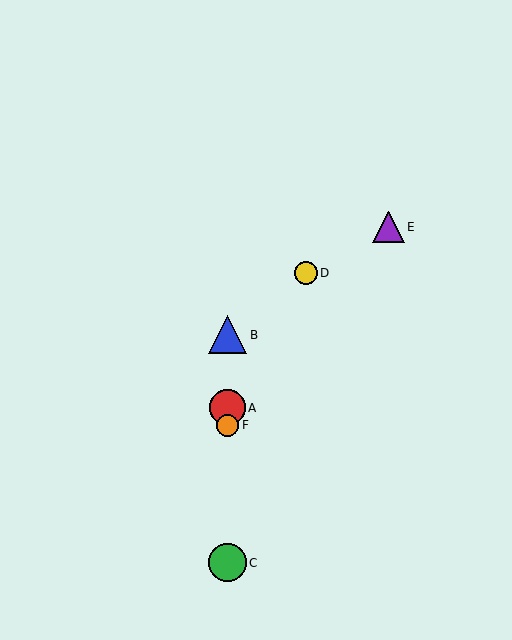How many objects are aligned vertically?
4 objects (A, B, C, F) are aligned vertically.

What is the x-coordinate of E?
Object E is at x≈389.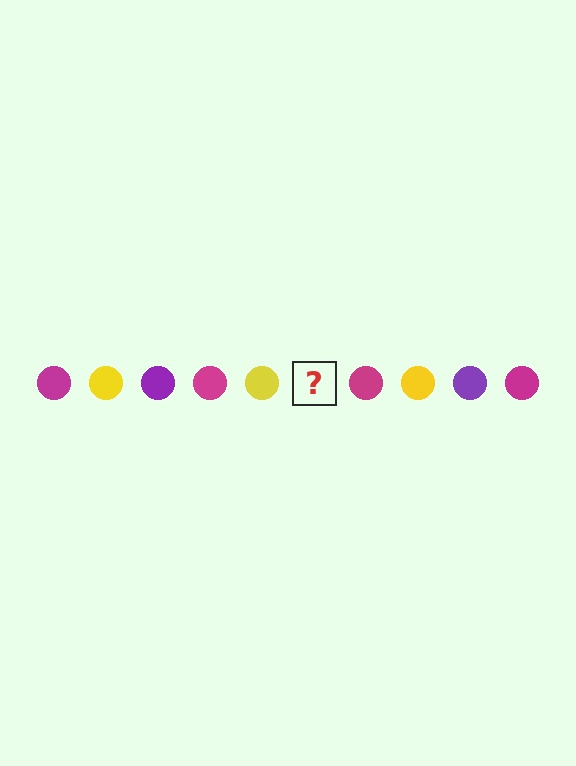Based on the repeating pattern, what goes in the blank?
The blank should be a purple circle.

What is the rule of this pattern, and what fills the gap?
The rule is that the pattern cycles through magenta, yellow, purple circles. The gap should be filled with a purple circle.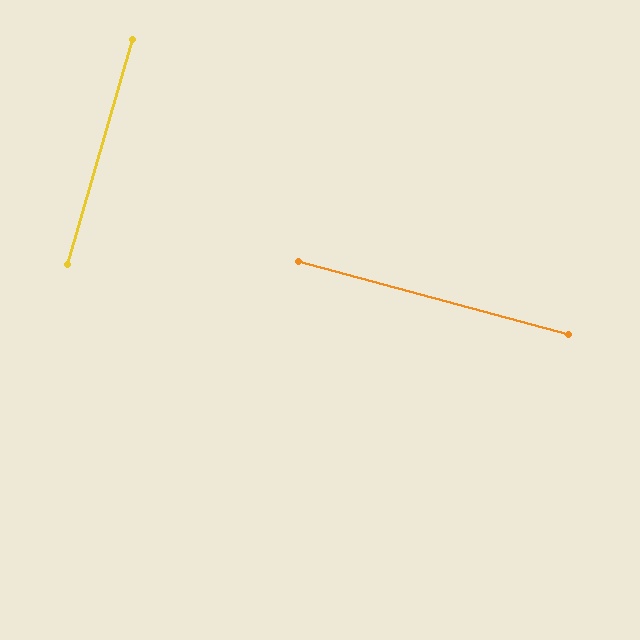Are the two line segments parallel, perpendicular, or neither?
Perpendicular — they meet at approximately 89°.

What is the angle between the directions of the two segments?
Approximately 89 degrees.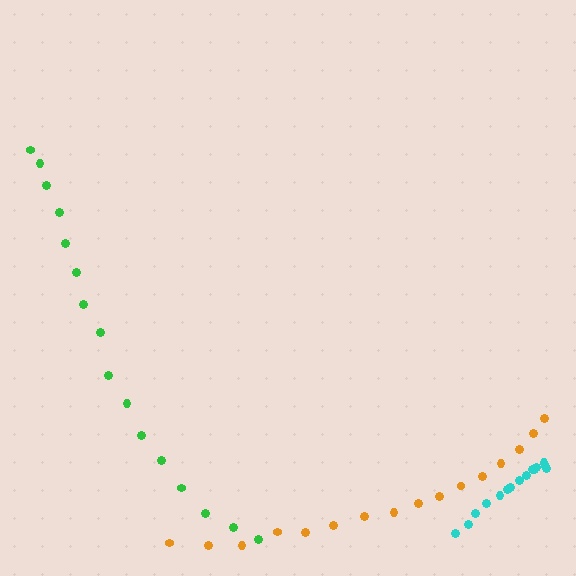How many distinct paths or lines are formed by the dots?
There are 3 distinct paths.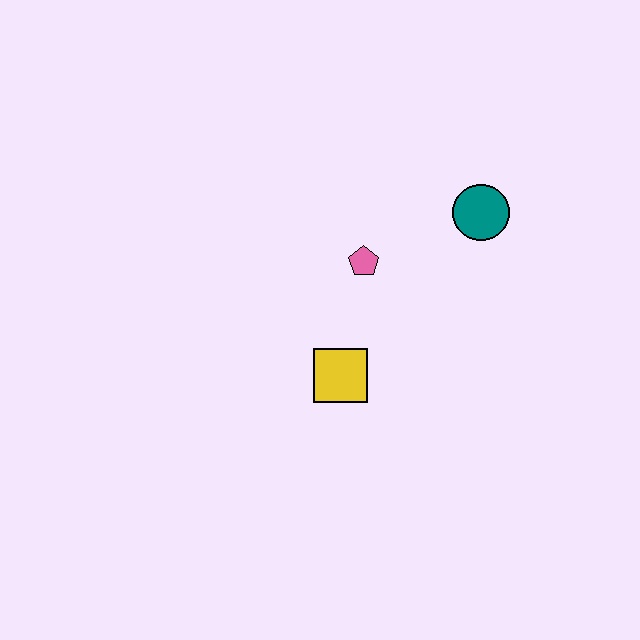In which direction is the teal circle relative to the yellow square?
The teal circle is above the yellow square.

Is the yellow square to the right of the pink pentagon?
No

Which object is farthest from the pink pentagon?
The teal circle is farthest from the pink pentagon.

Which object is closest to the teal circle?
The pink pentagon is closest to the teal circle.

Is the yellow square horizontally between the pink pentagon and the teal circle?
No